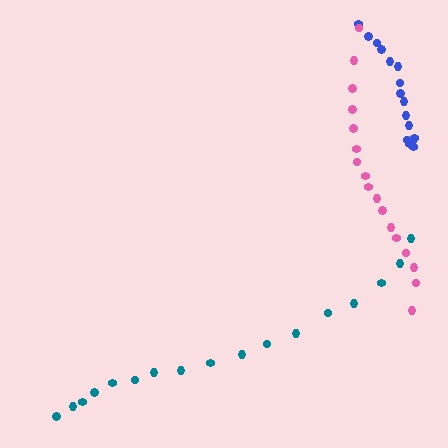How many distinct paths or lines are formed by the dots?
There are 3 distinct paths.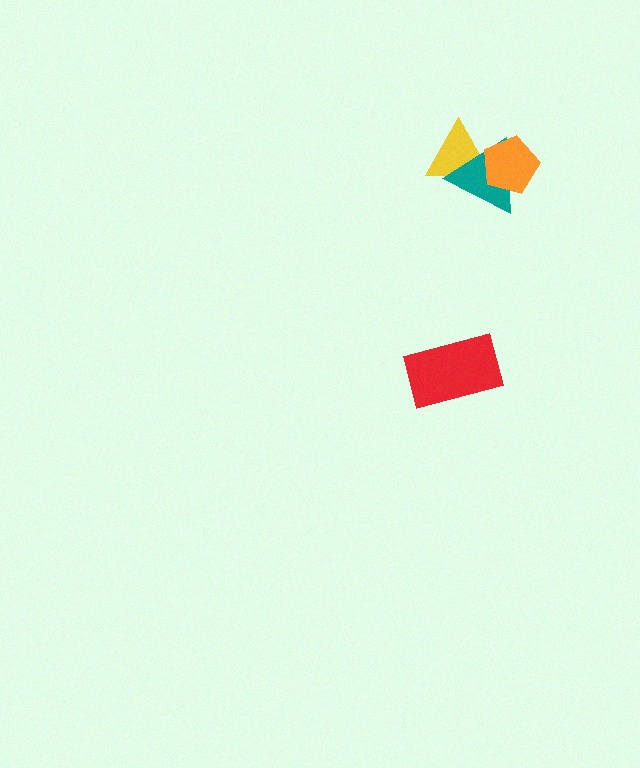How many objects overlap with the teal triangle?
2 objects overlap with the teal triangle.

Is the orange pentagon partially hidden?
No, no other shape covers it.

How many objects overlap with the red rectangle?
0 objects overlap with the red rectangle.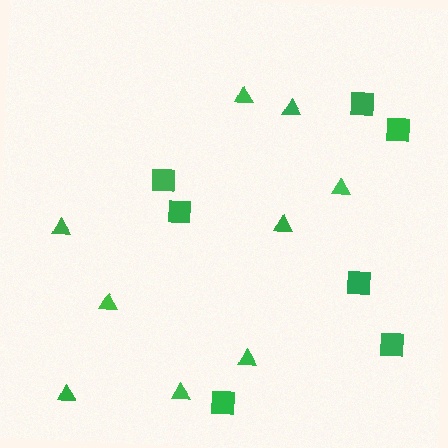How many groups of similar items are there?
There are 2 groups: one group of triangles (9) and one group of squares (7).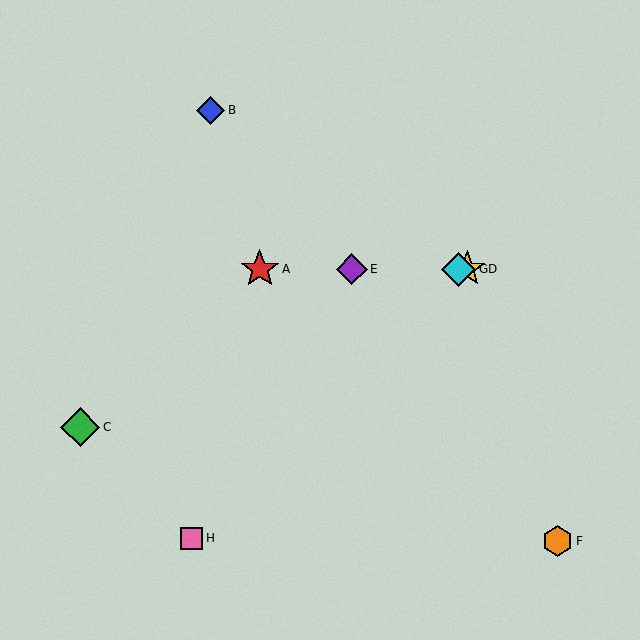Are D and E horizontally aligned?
Yes, both are at y≈269.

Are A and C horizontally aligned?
No, A is at y≈269 and C is at y≈427.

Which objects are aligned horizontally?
Objects A, D, E, G are aligned horizontally.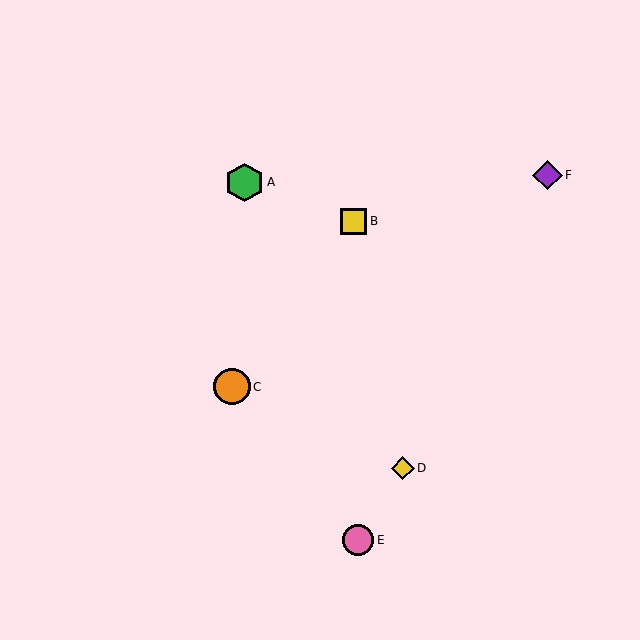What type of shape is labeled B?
Shape B is a yellow square.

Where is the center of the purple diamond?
The center of the purple diamond is at (547, 175).